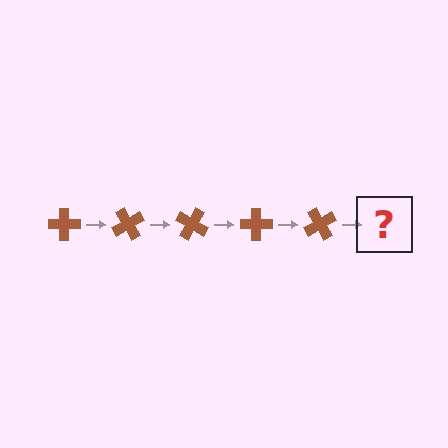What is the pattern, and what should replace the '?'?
The pattern is that the cross rotates 60 degrees each step. The '?' should be a brown cross rotated 300 degrees.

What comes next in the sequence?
The next element should be a brown cross rotated 300 degrees.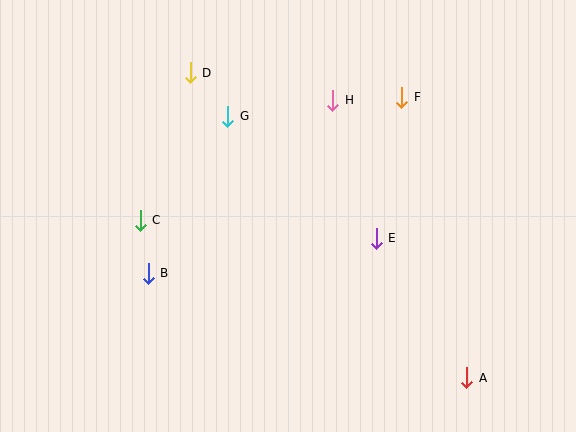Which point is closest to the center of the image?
Point E at (376, 238) is closest to the center.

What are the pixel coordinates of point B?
Point B is at (148, 273).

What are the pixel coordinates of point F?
Point F is at (402, 97).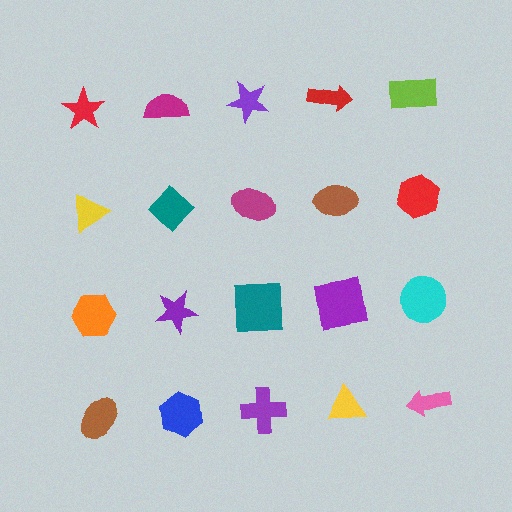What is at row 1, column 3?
A purple star.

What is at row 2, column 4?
A brown ellipse.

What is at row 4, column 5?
A pink arrow.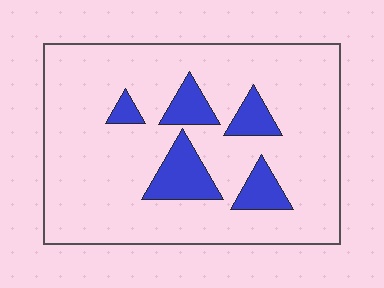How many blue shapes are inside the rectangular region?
5.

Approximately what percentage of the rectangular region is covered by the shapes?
Approximately 15%.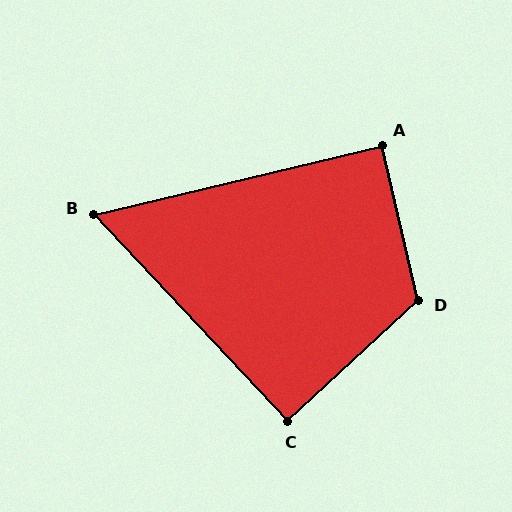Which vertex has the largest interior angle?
D, at approximately 120 degrees.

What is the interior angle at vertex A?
Approximately 90 degrees (approximately right).